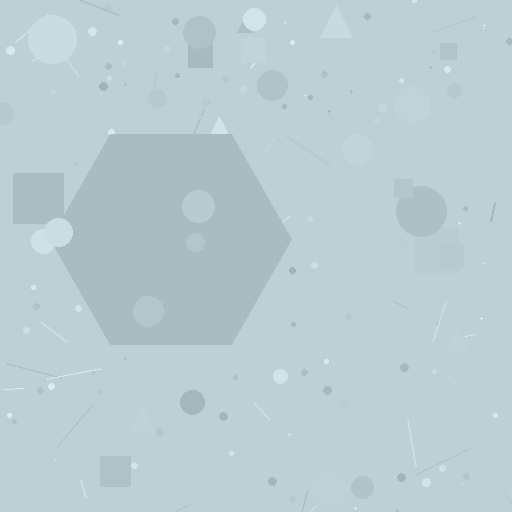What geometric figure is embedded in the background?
A hexagon is embedded in the background.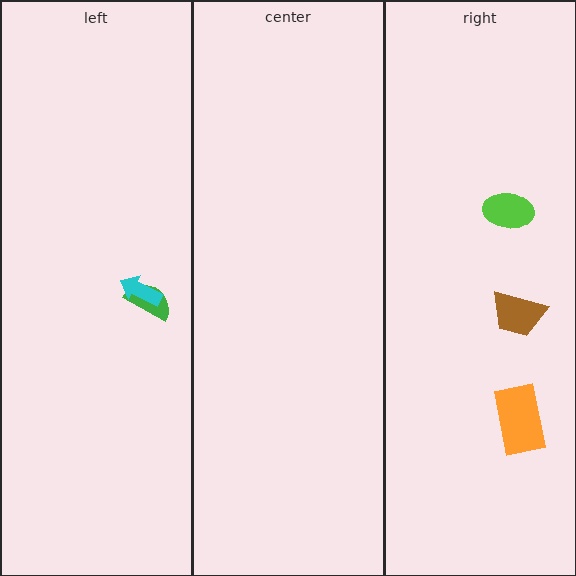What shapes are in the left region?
The green semicircle, the cyan arrow.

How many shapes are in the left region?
2.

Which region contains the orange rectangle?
The right region.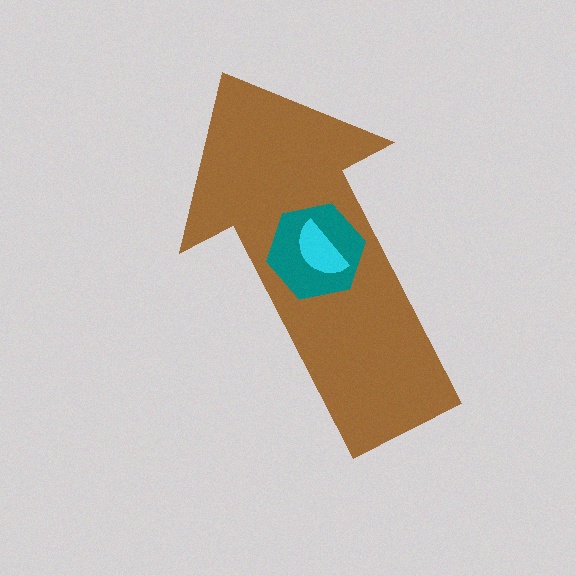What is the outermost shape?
The brown arrow.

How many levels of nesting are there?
3.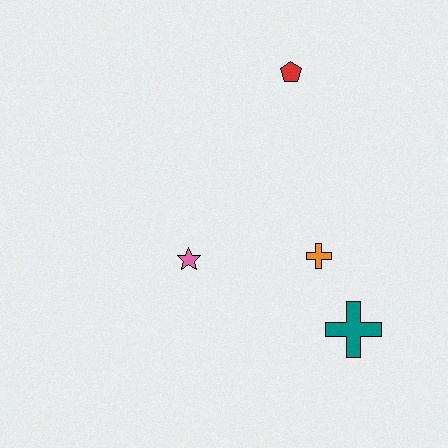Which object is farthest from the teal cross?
The red pentagon is farthest from the teal cross.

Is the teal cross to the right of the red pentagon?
Yes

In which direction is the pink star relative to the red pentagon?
The pink star is below the red pentagon.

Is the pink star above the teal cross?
Yes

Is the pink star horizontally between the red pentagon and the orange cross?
No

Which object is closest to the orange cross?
The teal cross is closest to the orange cross.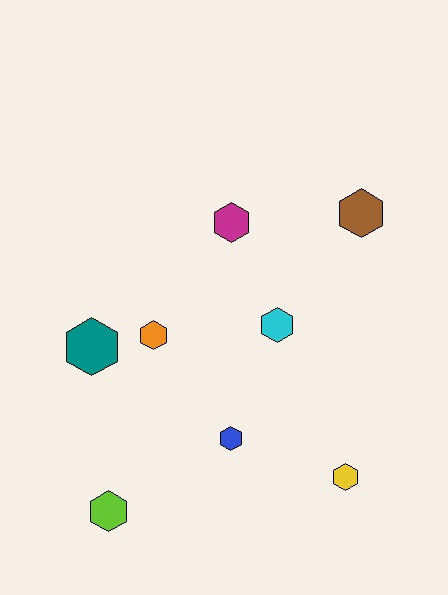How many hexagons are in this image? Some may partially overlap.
There are 8 hexagons.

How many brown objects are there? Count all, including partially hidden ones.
There is 1 brown object.